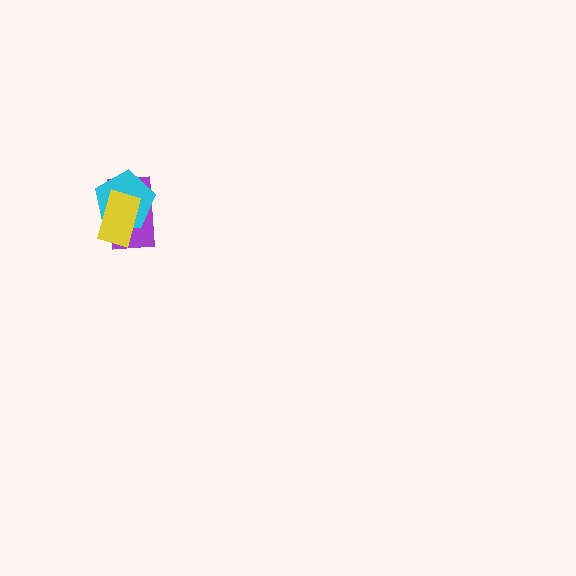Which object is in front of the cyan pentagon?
The yellow rectangle is in front of the cyan pentagon.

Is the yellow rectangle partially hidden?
No, no other shape covers it.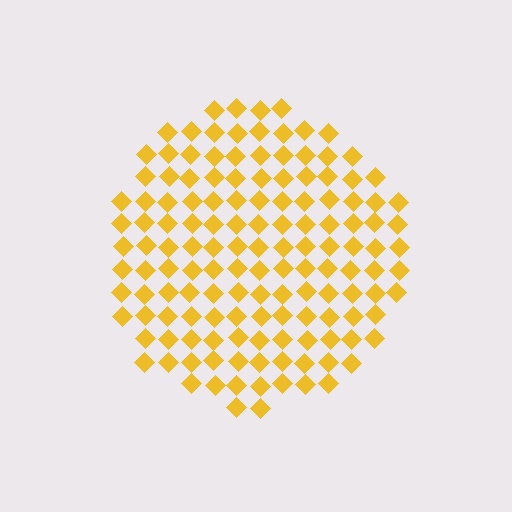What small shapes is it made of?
It is made of small diamonds.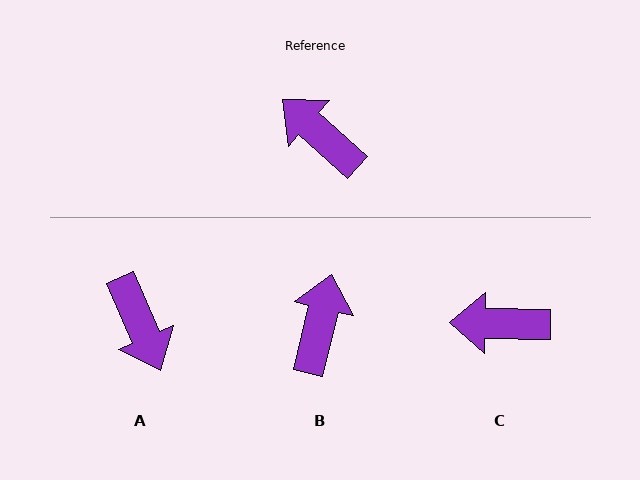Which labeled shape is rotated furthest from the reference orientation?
A, about 155 degrees away.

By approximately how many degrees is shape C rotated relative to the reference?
Approximately 41 degrees counter-clockwise.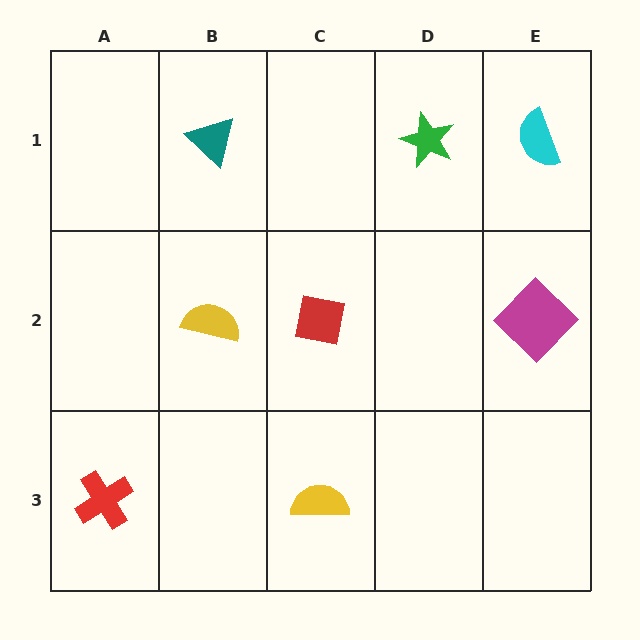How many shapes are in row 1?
3 shapes.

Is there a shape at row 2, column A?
No, that cell is empty.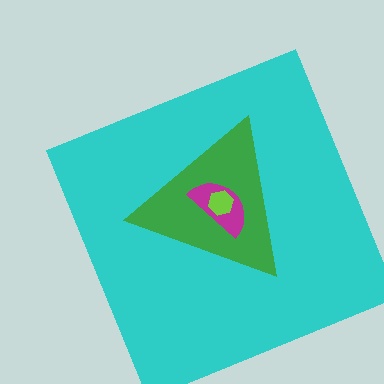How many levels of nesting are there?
4.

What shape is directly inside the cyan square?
The green triangle.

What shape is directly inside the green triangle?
The magenta semicircle.